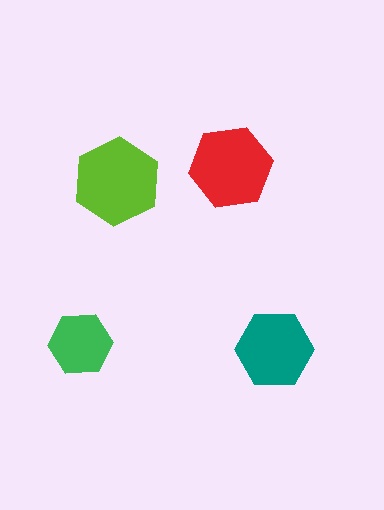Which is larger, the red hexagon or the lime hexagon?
The lime one.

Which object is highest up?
The red hexagon is topmost.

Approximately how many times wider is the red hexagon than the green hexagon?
About 1.5 times wider.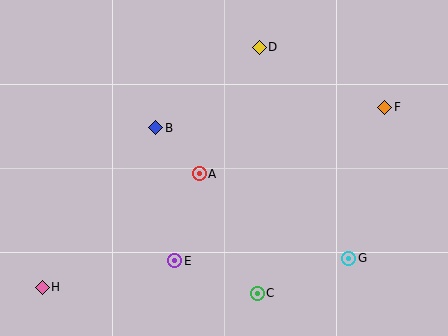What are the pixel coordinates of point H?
Point H is at (42, 287).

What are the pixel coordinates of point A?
Point A is at (199, 174).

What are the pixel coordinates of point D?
Point D is at (259, 48).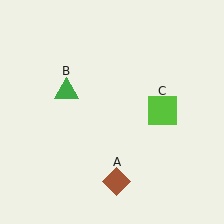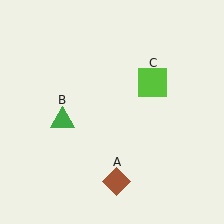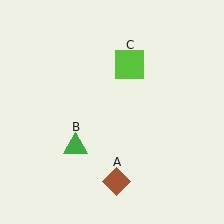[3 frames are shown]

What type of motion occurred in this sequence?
The green triangle (object B), lime square (object C) rotated counterclockwise around the center of the scene.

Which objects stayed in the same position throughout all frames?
Brown diamond (object A) remained stationary.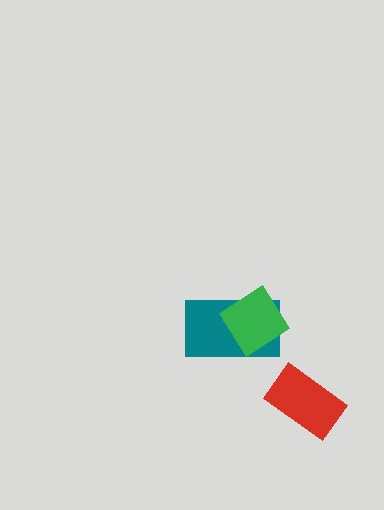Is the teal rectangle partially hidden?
Yes, it is partially covered by another shape.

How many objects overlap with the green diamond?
1 object overlaps with the green diamond.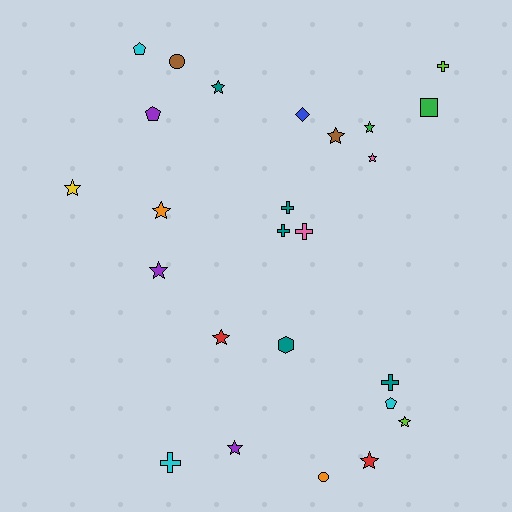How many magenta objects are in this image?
There are no magenta objects.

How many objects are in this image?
There are 25 objects.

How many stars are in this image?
There are 11 stars.